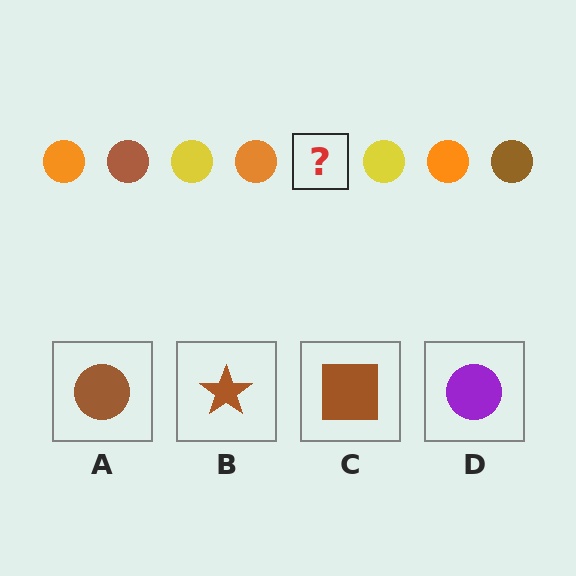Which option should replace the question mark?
Option A.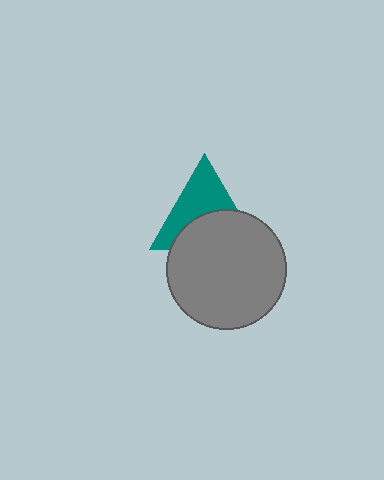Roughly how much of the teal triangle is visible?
About half of it is visible (roughly 52%).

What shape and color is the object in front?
The object in front is a gray circle.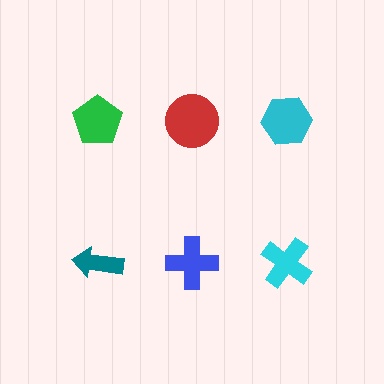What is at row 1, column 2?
A red circle.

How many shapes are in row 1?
3 shapes.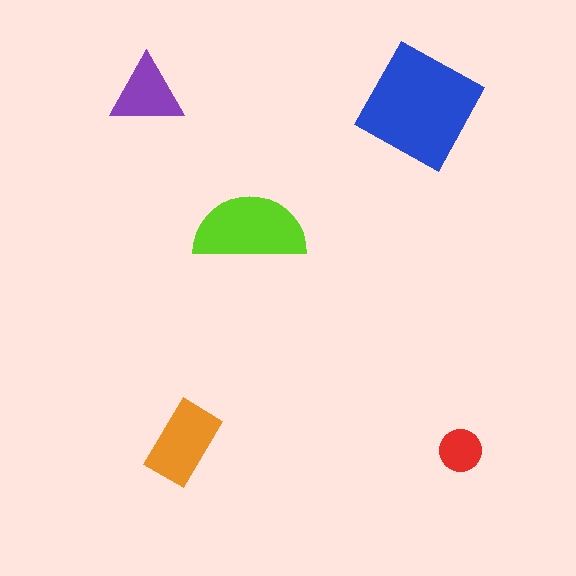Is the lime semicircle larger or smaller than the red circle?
Larger.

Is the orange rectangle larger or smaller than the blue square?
Smaller.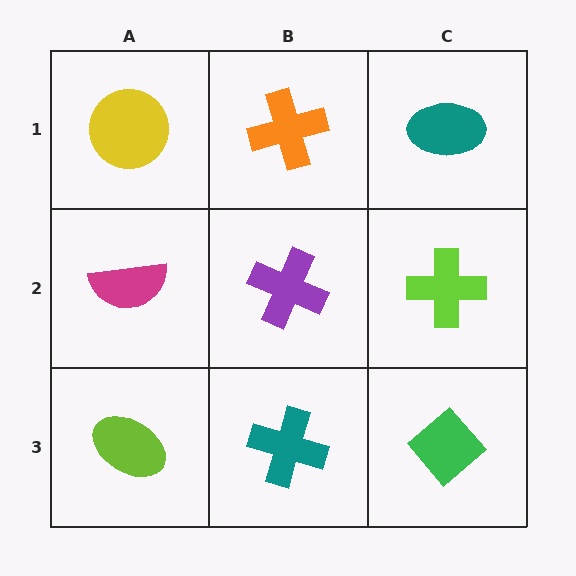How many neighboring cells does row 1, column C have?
2.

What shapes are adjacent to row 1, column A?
A magenta semicircle (row 2, column A), an orange cross (row 1, column B).